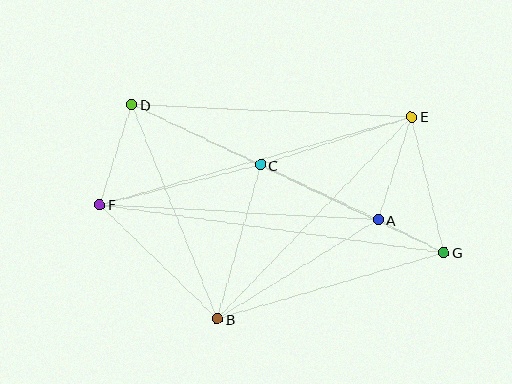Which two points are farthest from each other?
Points F and G are farthest from each other.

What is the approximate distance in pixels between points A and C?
The distance between A and C is approximately 129 pixels.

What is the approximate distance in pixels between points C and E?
The distance between C and E is approximately 159 pixels.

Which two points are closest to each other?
Points A and G are closest to each other.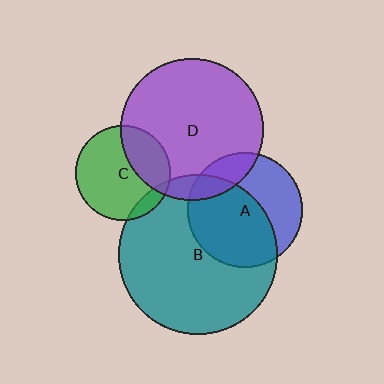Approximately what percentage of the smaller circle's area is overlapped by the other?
Approximately 10%.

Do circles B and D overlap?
Yes.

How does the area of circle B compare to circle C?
Approximately 2.8 times.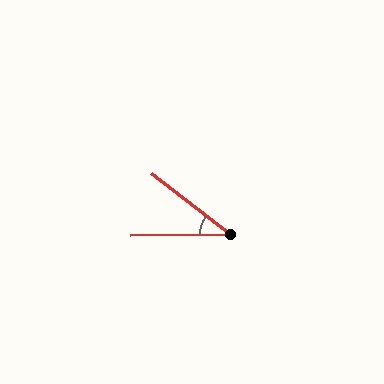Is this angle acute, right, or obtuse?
It is acute.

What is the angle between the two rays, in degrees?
Approximately 38 degrees.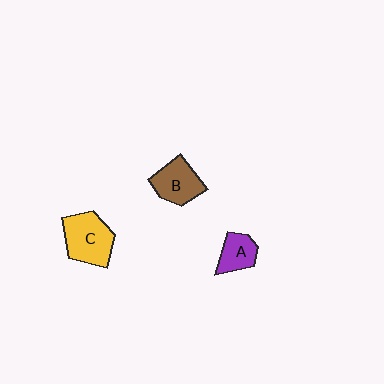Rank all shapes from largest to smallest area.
From largest to smallest: C (yellow), B (brown), A (purple).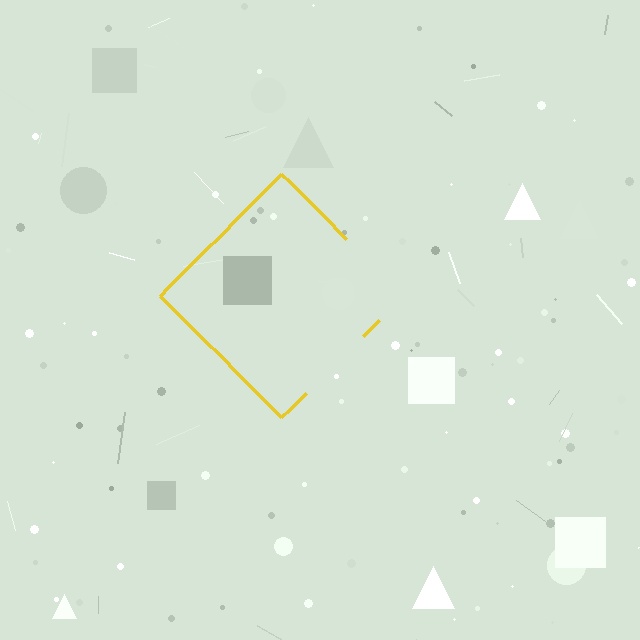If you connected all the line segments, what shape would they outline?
They would outline a diamond.